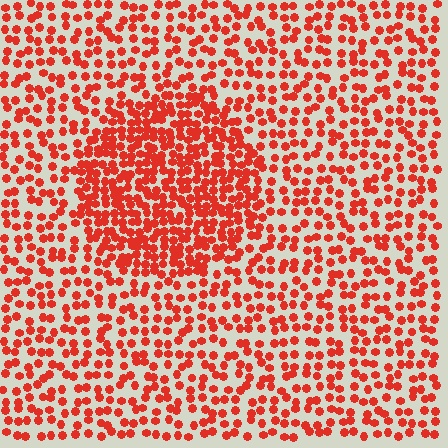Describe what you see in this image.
The image contains small red elements arranged at two different densities. A circle-shaped region is visible where the elements are more densely packed than the surrounding area.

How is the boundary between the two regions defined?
The boundary is defined by a change in element density (approximately 1.9x ratio). All elements are the same color, size, and shape.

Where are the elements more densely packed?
The elements are more densely packed inside the circle boundary.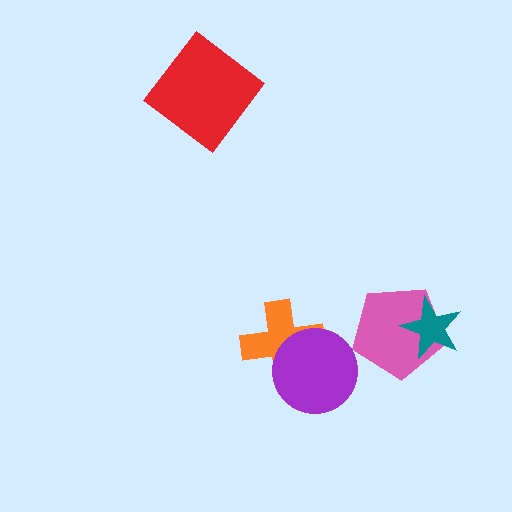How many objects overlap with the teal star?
1 object overlaps with the teal star.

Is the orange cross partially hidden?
Yes, it is partially covered by another shape.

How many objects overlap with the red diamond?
0 objects overlap with the red diamond.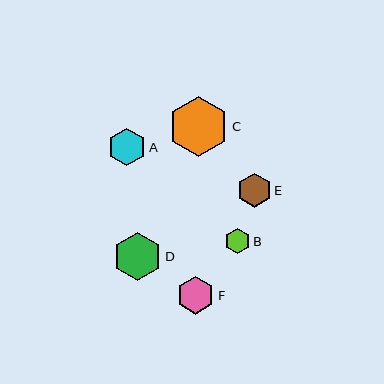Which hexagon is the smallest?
Hexagon B is the smallest with a size of approximately 25 pixels.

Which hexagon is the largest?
Hexagon C is the largest with a size of approximately 60 pixels.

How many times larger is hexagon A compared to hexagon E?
Hexagon A is approximately 1.1 times the size of hexagon E.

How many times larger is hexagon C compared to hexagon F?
Hexagon C is approximately 1.6 times the size of hexagon F.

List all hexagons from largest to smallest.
From largest to smallest: C, D, F, A, E, B.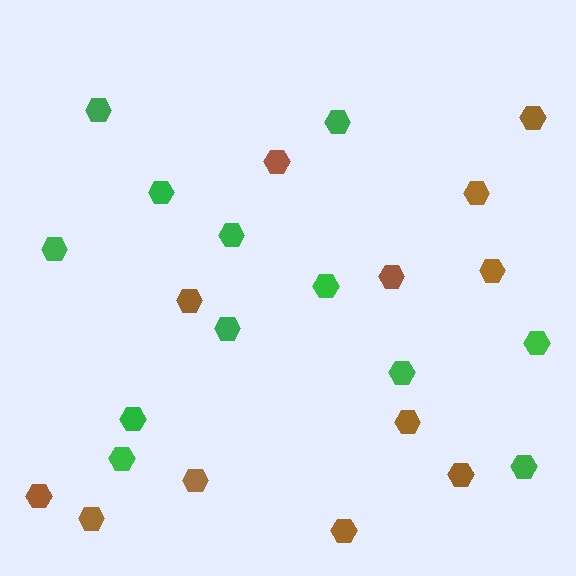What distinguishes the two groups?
There are 2 groups: one group of green hexagons (12) and one group of brown hexagons (12).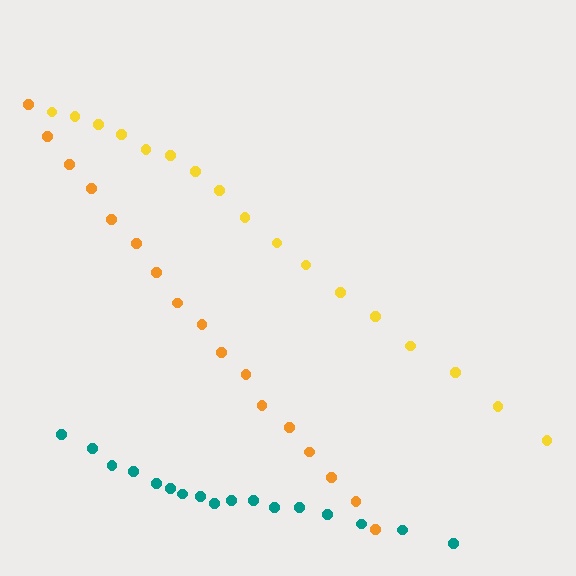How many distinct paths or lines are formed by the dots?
There are 3 distinct paths.